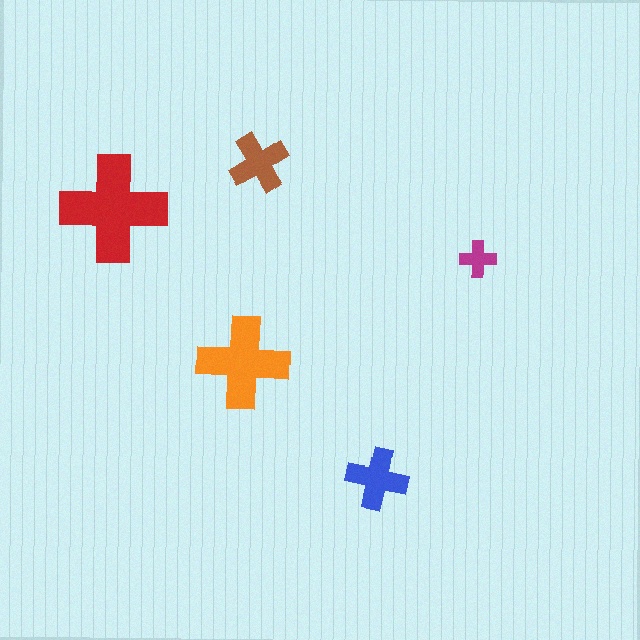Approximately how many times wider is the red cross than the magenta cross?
About 3 times wider.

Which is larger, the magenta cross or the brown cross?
The brown one.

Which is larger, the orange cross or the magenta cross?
The orange one.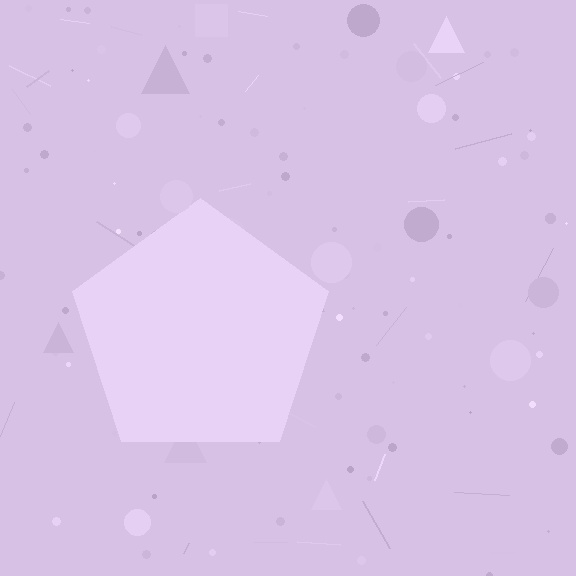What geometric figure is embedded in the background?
A pentagon is embedded in the background.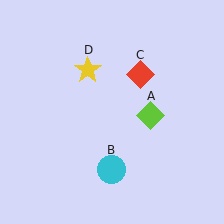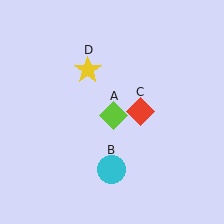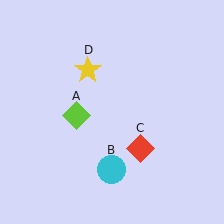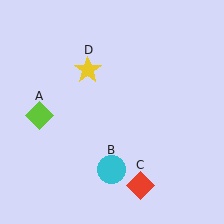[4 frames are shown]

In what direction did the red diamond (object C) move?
The red diamond (object C) moved down.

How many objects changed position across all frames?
2 objects changed position: lime diamond (object A), red diamond (object C).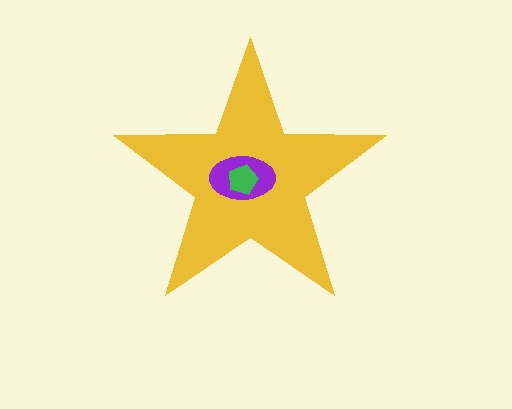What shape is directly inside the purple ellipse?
The green pentagon.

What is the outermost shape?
The yellow star.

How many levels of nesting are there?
3.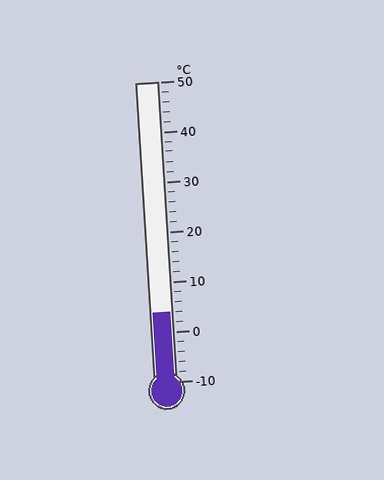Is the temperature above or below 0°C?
The temperature is above 0°C.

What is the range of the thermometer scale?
The thermometer scale ranges from -10°C to 50°C.